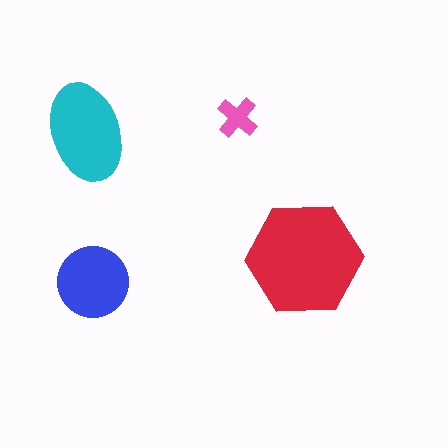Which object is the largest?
The red hexagon.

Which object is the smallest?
The pink cross.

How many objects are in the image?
There are 4 objects in the image.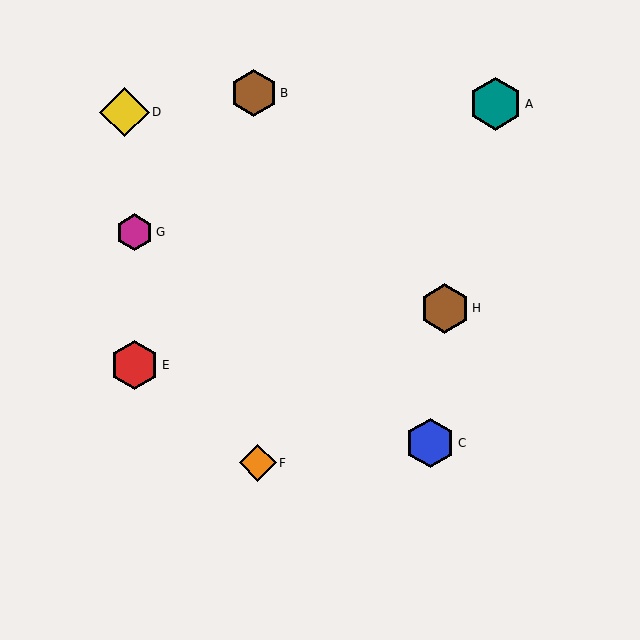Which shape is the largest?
The teal hexagon (labeled A) is the largest.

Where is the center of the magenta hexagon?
The center of the magenta hexagon is at (135, 232).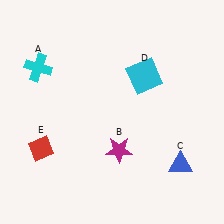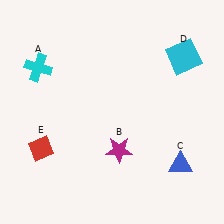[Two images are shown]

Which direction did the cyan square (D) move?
The cyan square (D) moved right.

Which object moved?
The cyan square (D) moved right.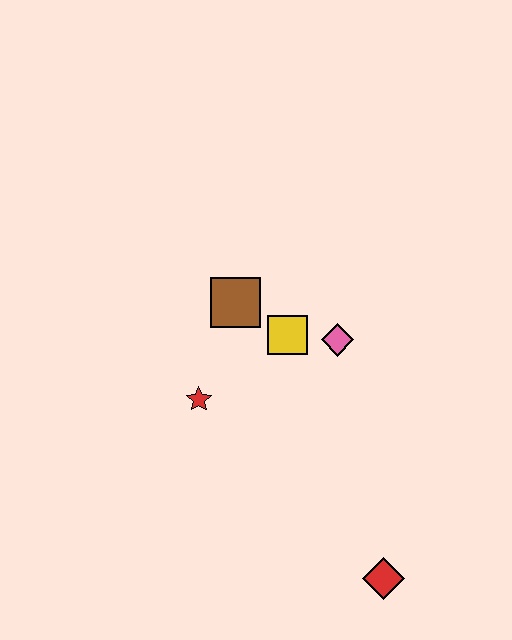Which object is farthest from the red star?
The red diamond is farthest from the red star.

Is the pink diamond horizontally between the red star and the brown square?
No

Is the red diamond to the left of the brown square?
No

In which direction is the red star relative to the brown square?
The red star is below the brown square.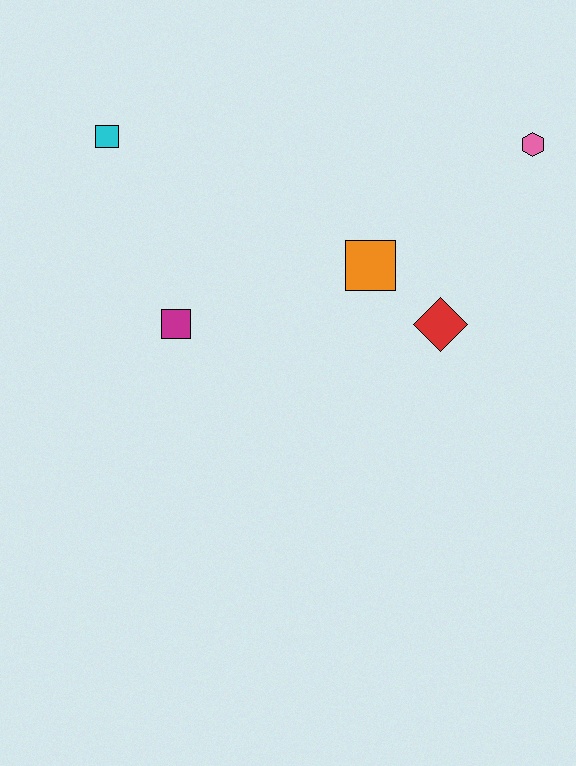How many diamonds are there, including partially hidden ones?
There is 1 diamond.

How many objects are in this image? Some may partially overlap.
There are 5 objects.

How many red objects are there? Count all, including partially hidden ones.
There is 1 red object.